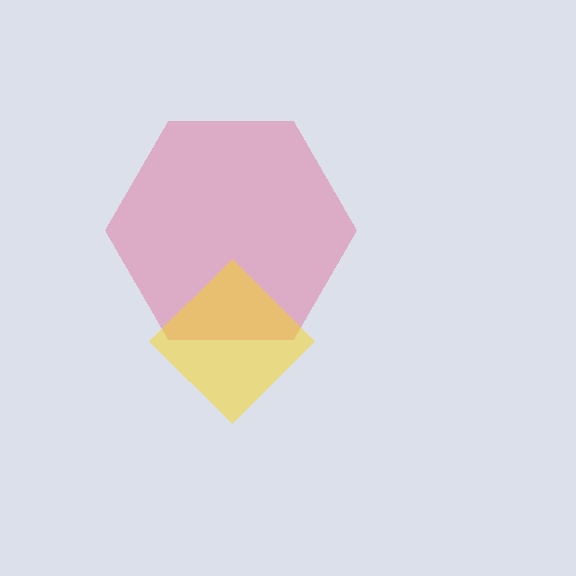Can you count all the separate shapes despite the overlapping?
Yes, there are 2 separate shapes.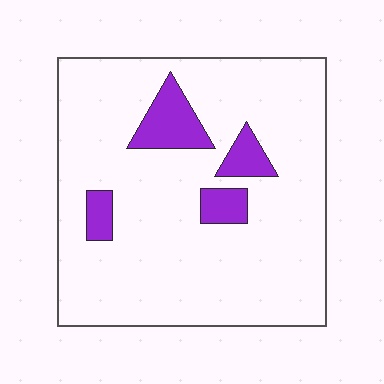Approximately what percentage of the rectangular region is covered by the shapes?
Approximately 10%.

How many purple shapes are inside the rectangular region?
4.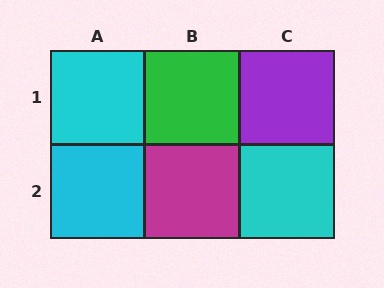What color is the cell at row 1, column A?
Cyan.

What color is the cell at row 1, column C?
Purple.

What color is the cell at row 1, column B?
Green.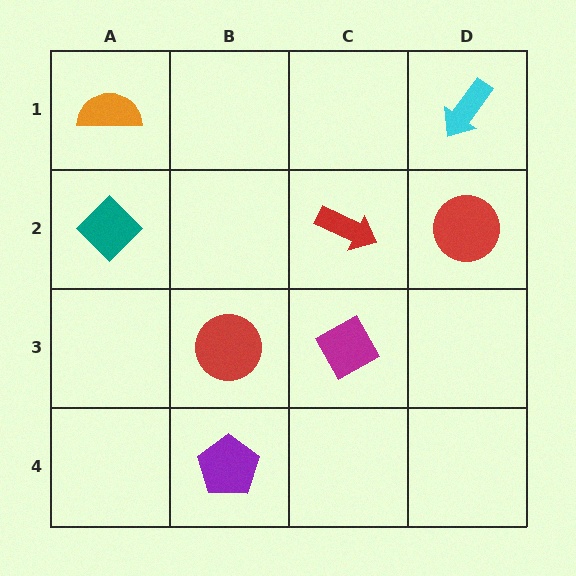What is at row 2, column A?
A teal diamond.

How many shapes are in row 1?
2 shapes.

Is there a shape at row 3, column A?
No, that cell is empty.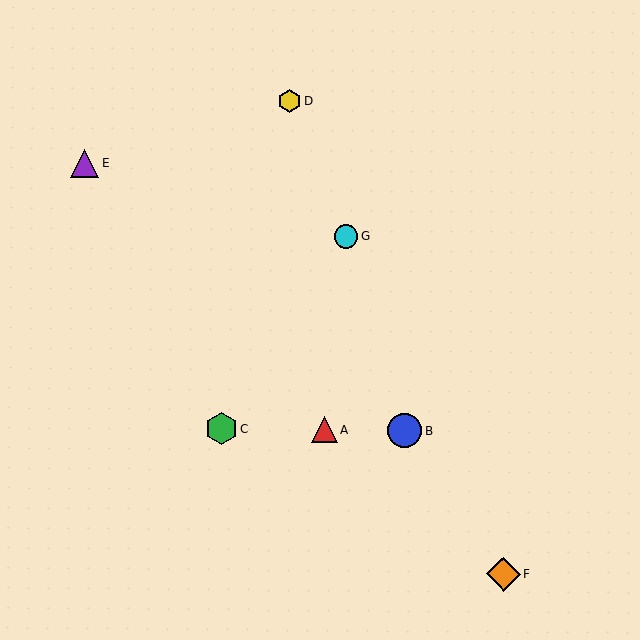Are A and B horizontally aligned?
Yes, both are at y≈430.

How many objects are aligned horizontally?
3 objects (A, B, C) are aligned horizontally.